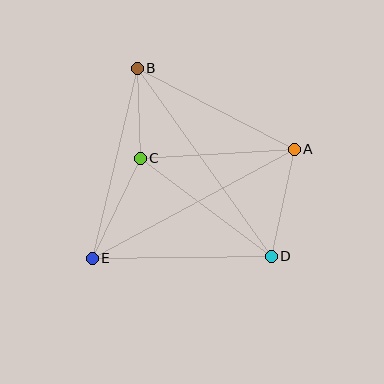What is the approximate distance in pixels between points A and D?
The distance between A and D is approximately 110 pixels.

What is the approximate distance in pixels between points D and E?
The distance between D and E is approximately 179 pixels.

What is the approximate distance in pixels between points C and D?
The distance between C and D is approximately 164 pixels.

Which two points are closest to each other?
Points B and C are closest to each other.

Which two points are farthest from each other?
Points B and D are farthest from each other.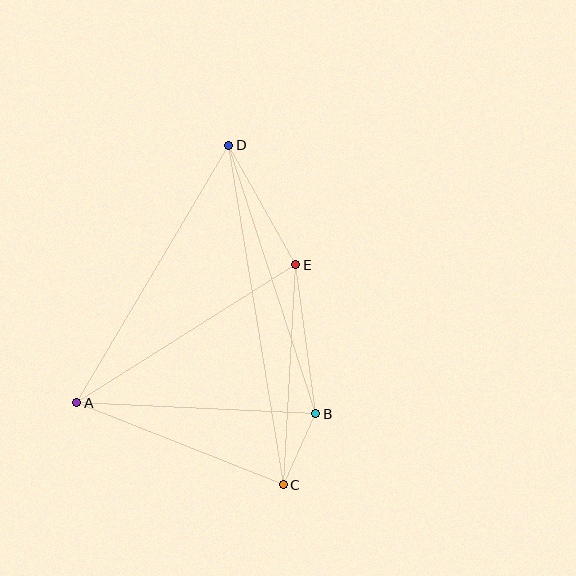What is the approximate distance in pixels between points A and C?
The distance between A and C is approximately 222 pixels.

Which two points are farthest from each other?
Points C and D are farthest from each other.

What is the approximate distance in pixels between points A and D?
The distance between A and D is approximately 299 pixels.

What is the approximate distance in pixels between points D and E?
The distance between D and E is approximately 137 pixels.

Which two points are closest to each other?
Points B and C are closest to each other.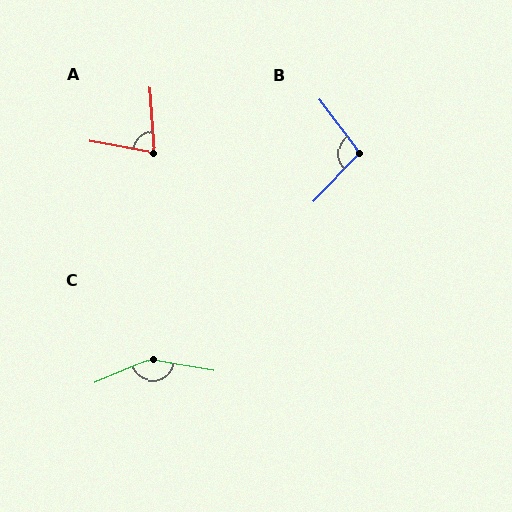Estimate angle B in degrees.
Approximately 99 degrees.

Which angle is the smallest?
A, at approximately 76 degrees.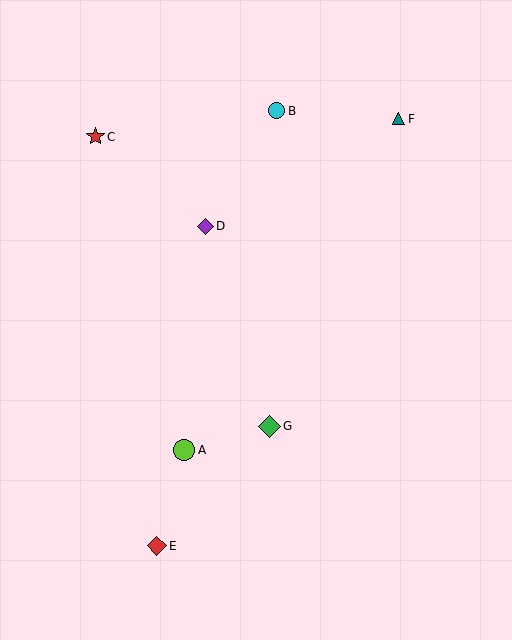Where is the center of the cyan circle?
The center of the cyan circle is at (277, 111).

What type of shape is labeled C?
Shape C is a red star.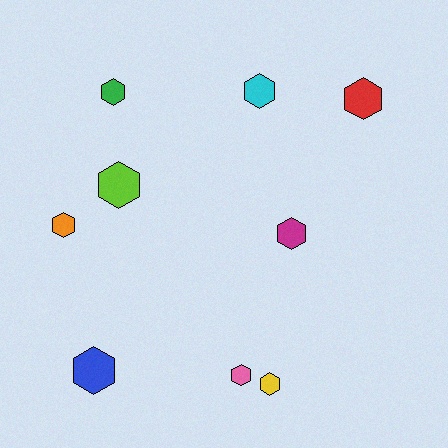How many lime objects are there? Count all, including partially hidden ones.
There is 1 lime object.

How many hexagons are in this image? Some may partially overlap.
There are 9 hexagons.